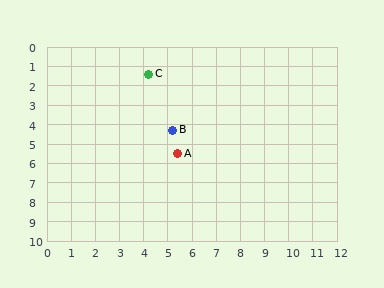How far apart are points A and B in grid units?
Points A and B are about 1.2 grid units apart.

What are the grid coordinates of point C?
Point C is at approximately (4.2, 1.4).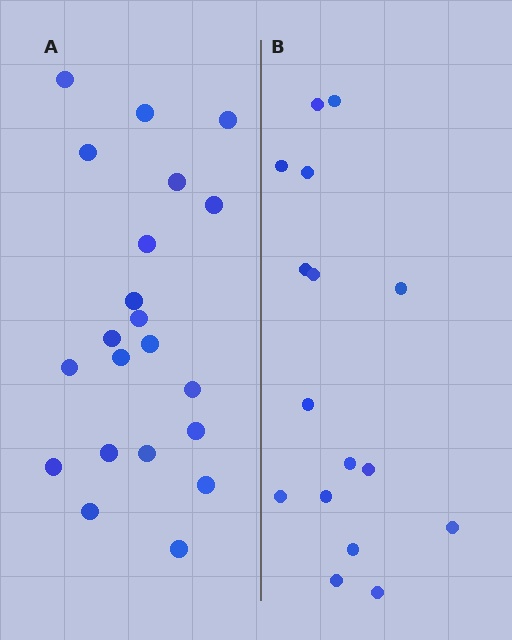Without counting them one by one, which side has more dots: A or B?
Region A (the left region) has more dots.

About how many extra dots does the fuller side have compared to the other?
Region A has about 5 more dots than region B.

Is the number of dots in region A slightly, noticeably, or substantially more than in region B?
Region A has noticeably more, but not dramatically so. The ratio is roughly 1.3 to 1.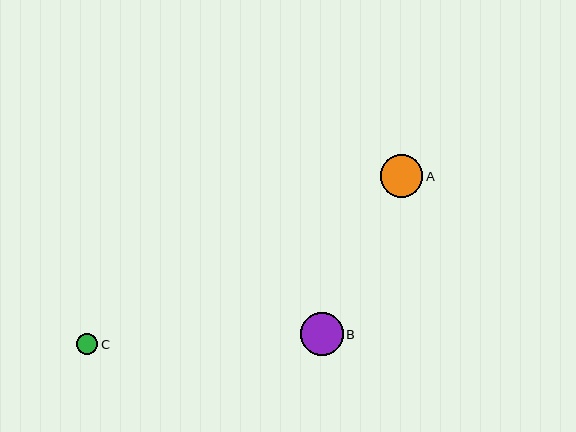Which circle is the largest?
Circle A is the largest with a size of approximately 43 pixels.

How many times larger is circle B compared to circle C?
Circle B is approximately 2.0 times the size of circle C.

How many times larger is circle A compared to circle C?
Circle A is approximately 2.0 times the size of circle C.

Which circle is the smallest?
Circle C is the smallest with a size of approximately 21 pixels.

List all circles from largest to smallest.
From largest to smallest: A, B, C.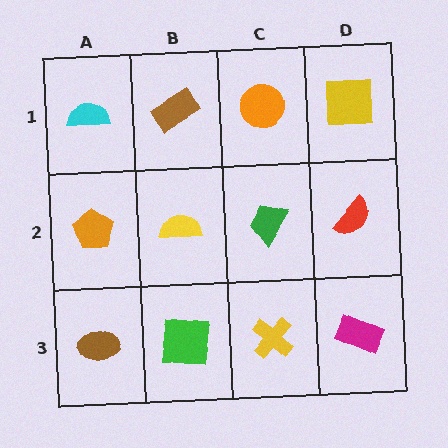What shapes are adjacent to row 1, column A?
An orange pentagon (row 2, column A), a brown rectangle (row 1, column B).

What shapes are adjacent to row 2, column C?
An orange circle (row 1, column C), a yellow cross (row 3, column C), a yellow semicircle (row 2, column B), a red semicircle (row 2, column D).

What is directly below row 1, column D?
A red semicircle.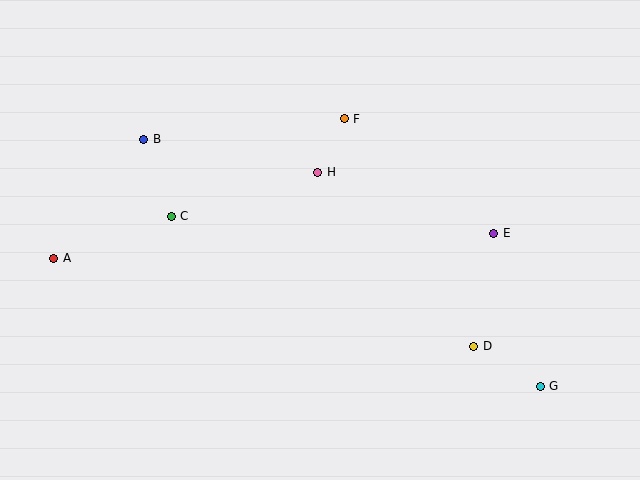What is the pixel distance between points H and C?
The distance between H and C is 153 pixels.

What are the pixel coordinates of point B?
Point B is at (144, 140).